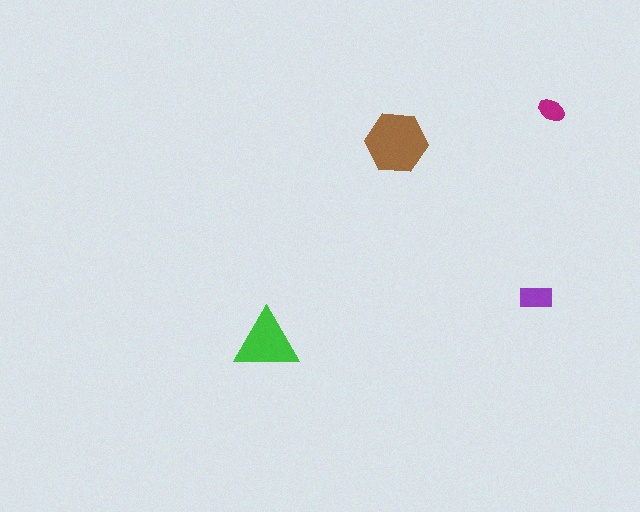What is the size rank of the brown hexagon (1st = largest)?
1st.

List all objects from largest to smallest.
The brown hexagon, the green triangle, the purple rectangle, the magenta ellipse.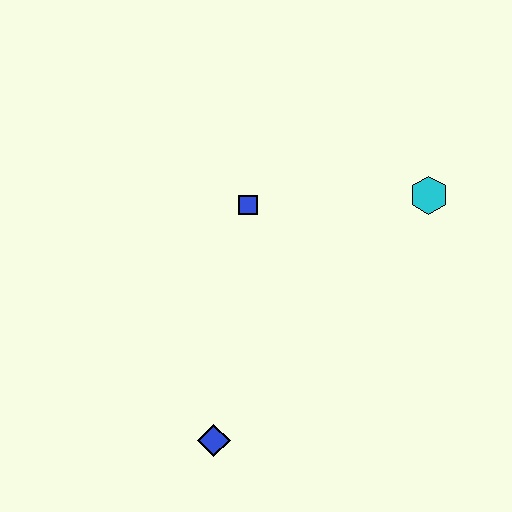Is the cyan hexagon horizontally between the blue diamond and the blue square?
No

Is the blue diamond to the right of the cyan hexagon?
No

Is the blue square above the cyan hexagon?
No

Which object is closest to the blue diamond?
The blue square is closest to the blue diamond.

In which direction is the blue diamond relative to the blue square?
The blue diamond is below the blue square.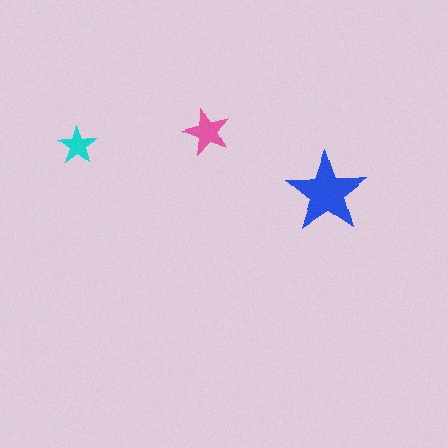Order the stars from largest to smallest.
the blue one, the pink one, the cyan one.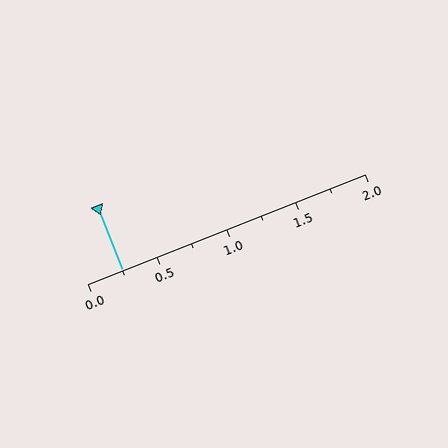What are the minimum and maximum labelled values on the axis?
The axis runs from 0.0 to 2.0.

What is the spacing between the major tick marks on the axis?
The major ticks are spaced 0.5 apart.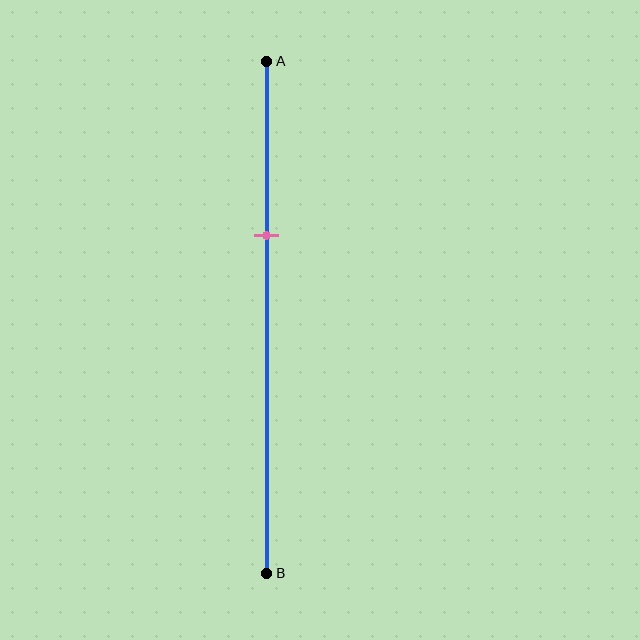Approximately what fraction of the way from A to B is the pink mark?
The pink mark is approximately 35% of the way from A to B.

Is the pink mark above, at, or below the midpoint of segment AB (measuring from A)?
The pink mark is above the midpoint of segment AB.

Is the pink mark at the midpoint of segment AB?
No, the mark is at about 35% from A, not at the 50% midpoint.